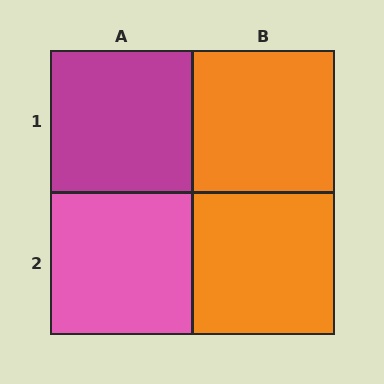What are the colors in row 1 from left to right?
Magenta, orange.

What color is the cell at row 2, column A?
Pink.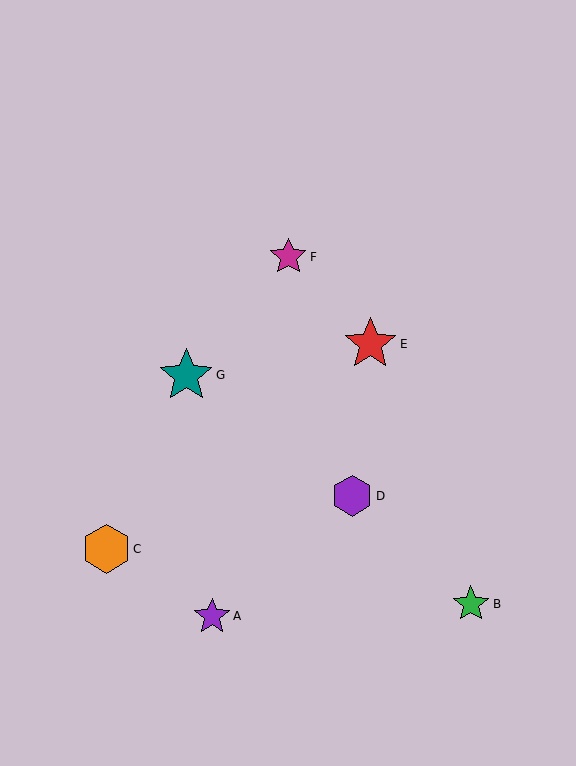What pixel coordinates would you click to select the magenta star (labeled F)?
Click at (288, 257) to select the magenta star F.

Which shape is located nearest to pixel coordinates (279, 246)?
The magenta star (labeled F) at (288, 257) is nearest to that location.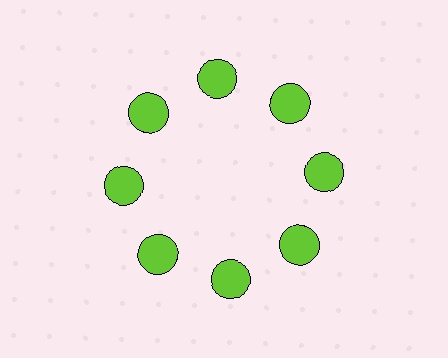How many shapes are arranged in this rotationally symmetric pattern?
There are 8 shapes, arranged in 8 groups of 1.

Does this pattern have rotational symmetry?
Yes, this pattern has 8-fold rotational symmetry. It looks the same after rotating 45 degrees around the center.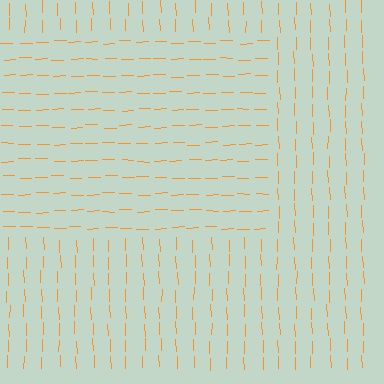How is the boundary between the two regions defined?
The boundary is defined purely by a change in line orientation (approximately 90 degrees difference). All lines are the same color and thickness.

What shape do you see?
I see a rectangle.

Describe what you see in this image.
The image is filled with small orange line segments. A rectangle region in the image has lines oriented differently from the surrounding lines, creating a visible texture boundary.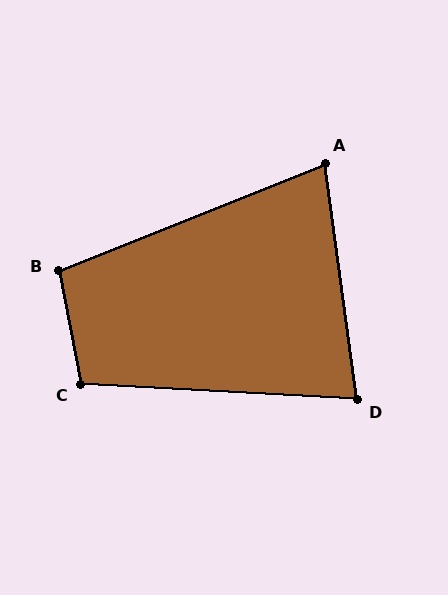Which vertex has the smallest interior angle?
A, at approximately 76 degrees.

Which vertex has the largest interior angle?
C, at approximately 104 degrees.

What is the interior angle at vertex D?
Approximately 79 degrees (acute).